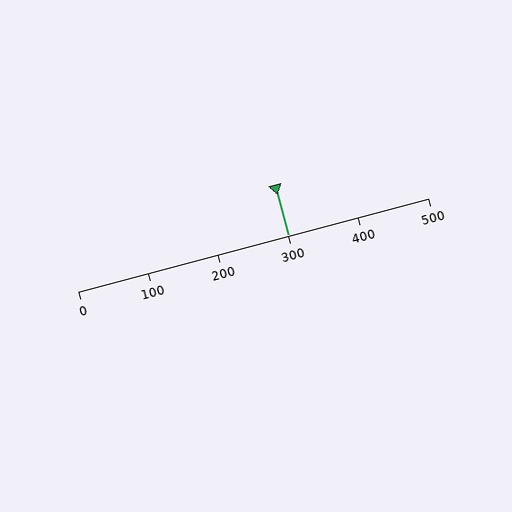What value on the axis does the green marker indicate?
The marker indicates approximately 300.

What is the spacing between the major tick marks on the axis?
The major ticks are spaced 100 apart.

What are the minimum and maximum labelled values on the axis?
The axis runs from 0 to 500.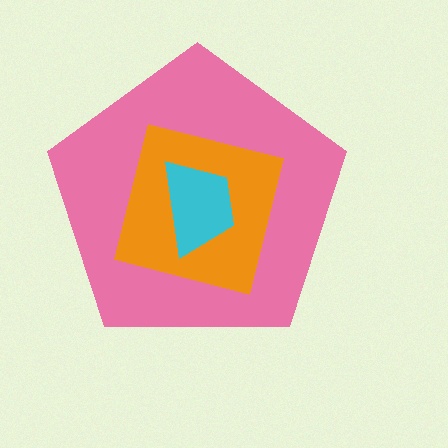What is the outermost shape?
The pink pentagon.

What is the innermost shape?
The cyan trapezoid.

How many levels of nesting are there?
3.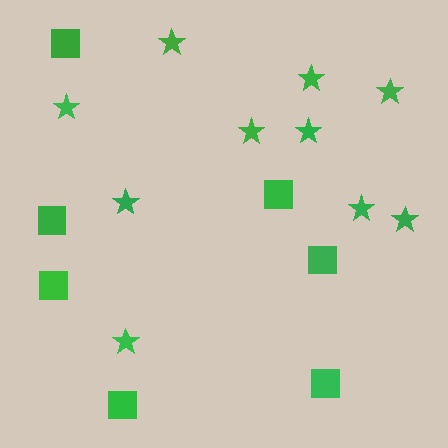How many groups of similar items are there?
There are 2 groups: one group of squares (7) and one group of stars (10).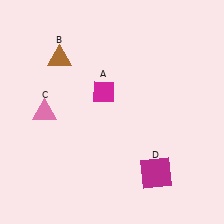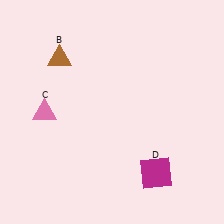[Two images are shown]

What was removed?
The magenta diamond (A) was removed in Image 2.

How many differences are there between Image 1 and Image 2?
There is 1 difference between the two images.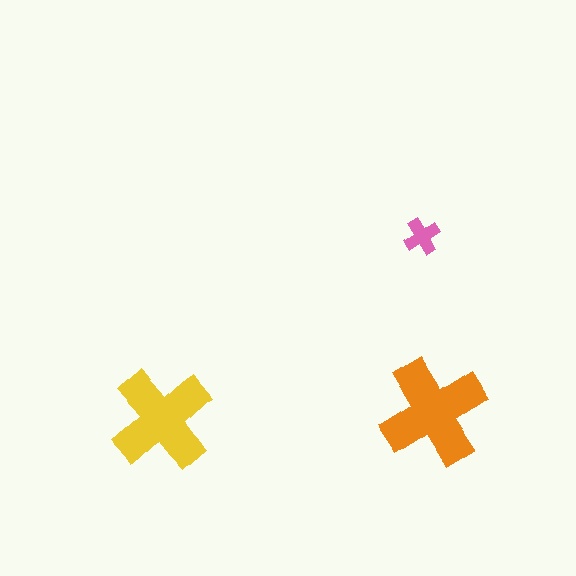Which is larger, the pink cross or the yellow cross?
The yellow one.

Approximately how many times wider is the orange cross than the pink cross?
About 3 times wider.